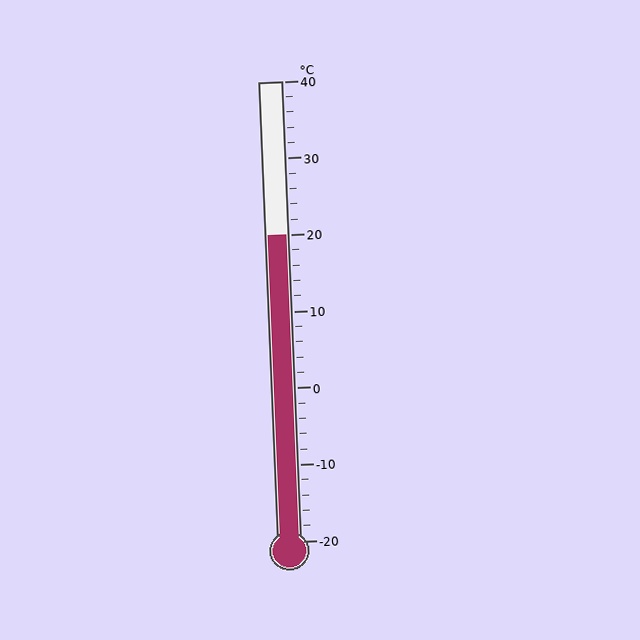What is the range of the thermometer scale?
The thermometer scale ranges from -20°C to 40°C.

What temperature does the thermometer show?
The thermometer shows approximately 20°C.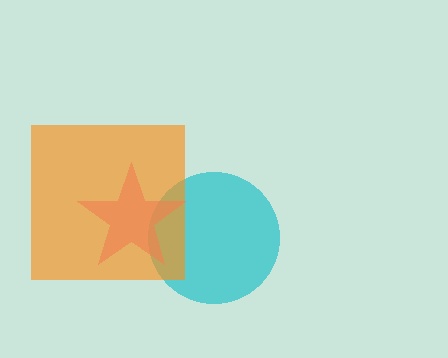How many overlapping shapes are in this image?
There are 3 overlapping shapes in the image.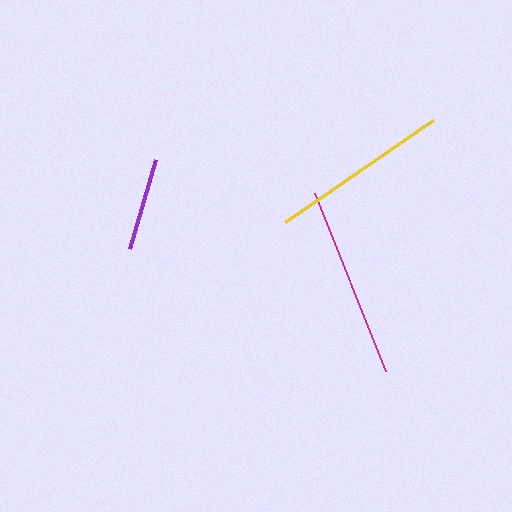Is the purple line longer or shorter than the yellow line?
The yellow line is longer than the purple line.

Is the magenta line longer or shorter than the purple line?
The magenta line is longer than the purple line.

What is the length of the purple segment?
The purple segment is approximately 93 pixels long.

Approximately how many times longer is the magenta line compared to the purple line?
The magenta line is approximately 2.1 times the length of the purple line.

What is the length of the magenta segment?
The magenta segment is approximately 192 pixels long.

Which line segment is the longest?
The magenta line is the longest at approximately 192 pixels.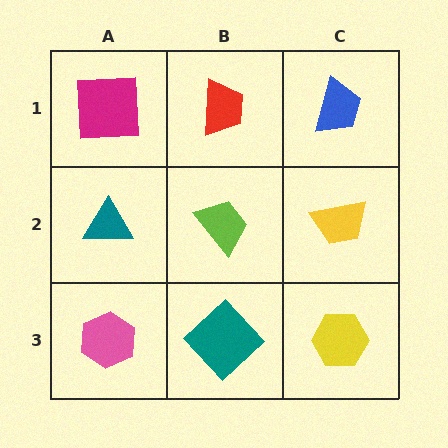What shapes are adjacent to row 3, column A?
A teal triangle (row 2, column A), a teal diamond (row 3, column B).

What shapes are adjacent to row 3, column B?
A lime trapezoid (row 2, column B), a pink hexagon (row 3, column A), a yellow hexagon (row 3, column C).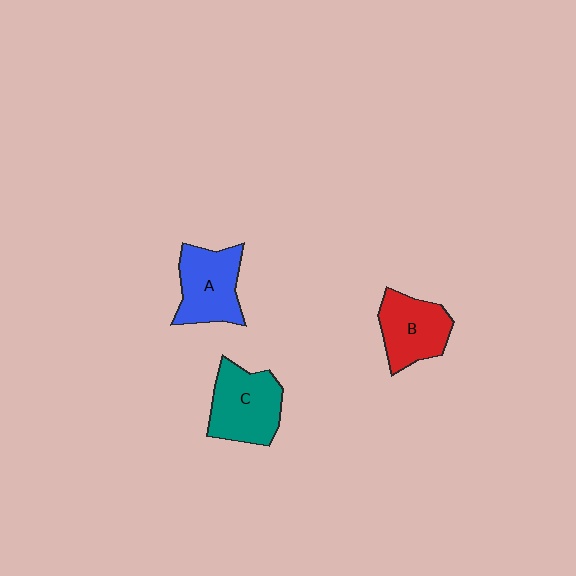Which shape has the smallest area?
Shape B (red).